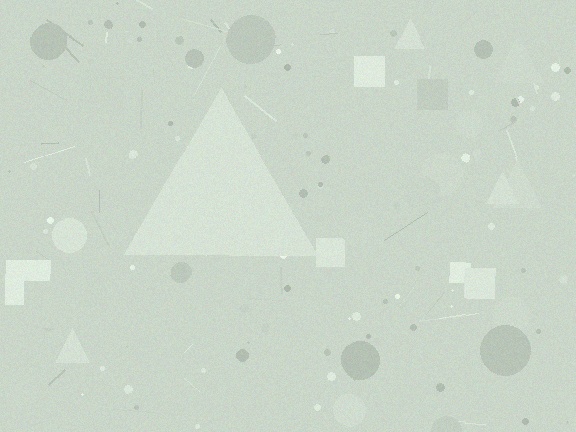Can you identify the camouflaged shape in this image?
The camouflaged shape is a triangle.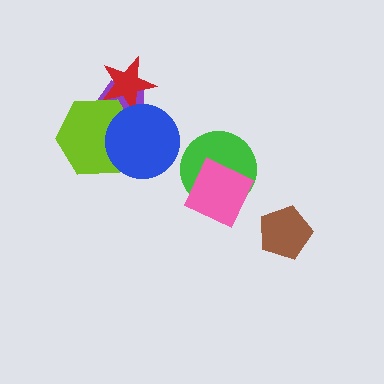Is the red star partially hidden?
Yes, it is partially covered by another shape.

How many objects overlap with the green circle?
1 object overlaps with the green circle.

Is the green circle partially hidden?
Yes, it is partially covered by another shape.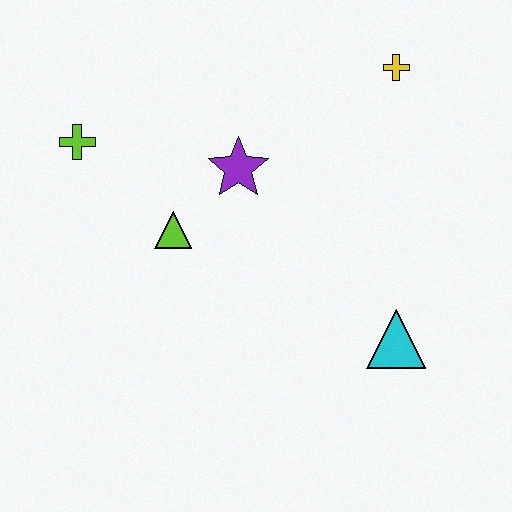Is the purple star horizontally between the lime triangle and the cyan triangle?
Yes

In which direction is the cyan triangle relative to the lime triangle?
The cyan triangle is to the right of the lime triangle.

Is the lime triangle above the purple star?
No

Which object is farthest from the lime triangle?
The yellow cross is farthest from the lime triangle.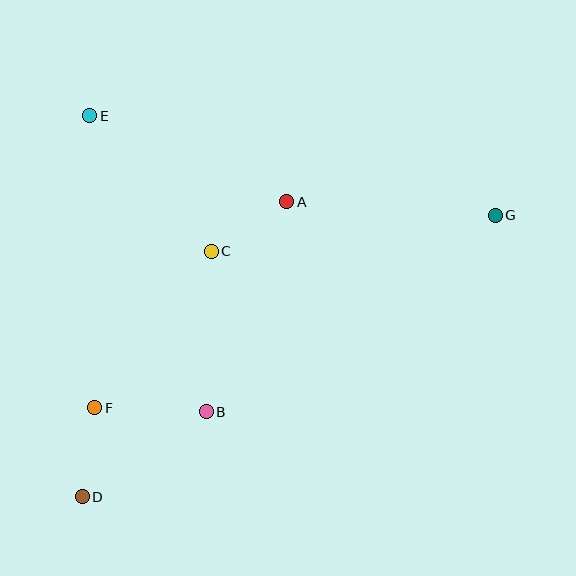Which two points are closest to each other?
Points D and F are closest to each other.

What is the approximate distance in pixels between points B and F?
The distance between B and F is approximately 112 pixels.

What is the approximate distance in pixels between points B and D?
The distance between B and D is approximately 151 pixels.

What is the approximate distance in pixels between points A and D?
The distance between A and D is approximately 359 pixels.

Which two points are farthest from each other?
Points D and G are farthest from each other.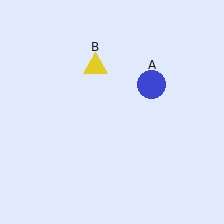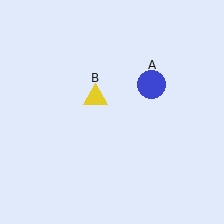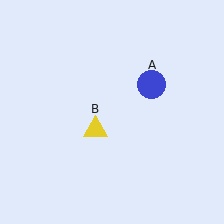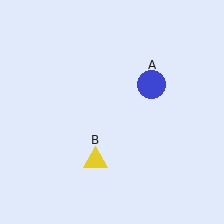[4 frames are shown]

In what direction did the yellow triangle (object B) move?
The yellow triangle (object B) moved down.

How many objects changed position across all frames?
1 object changed position: yellow triangle (object B).